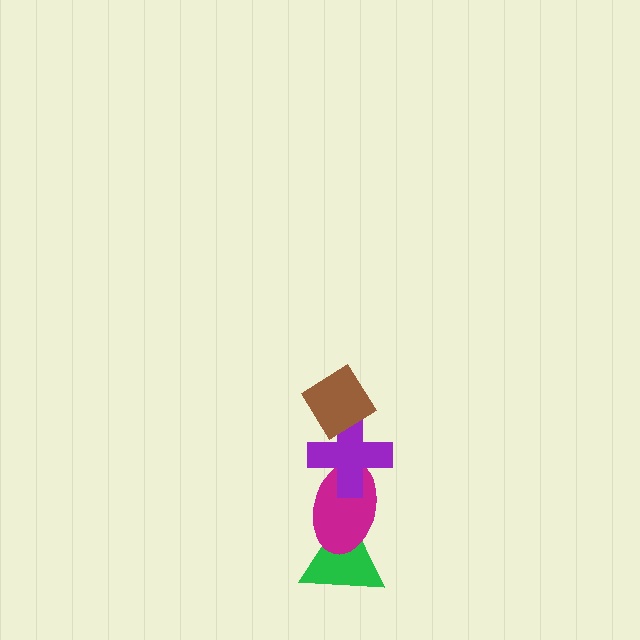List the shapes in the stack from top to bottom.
From top to bottom: the brown diamond, the purple cross, the magenta ellipse, the green triangle.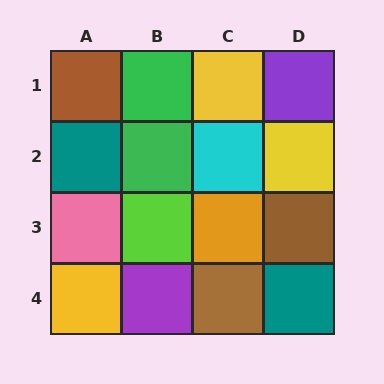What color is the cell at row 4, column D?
Teal.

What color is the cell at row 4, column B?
Purple.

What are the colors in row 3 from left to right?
Pink, lime, orange, brown.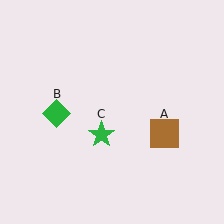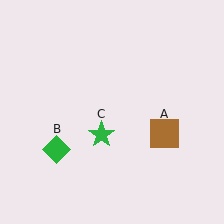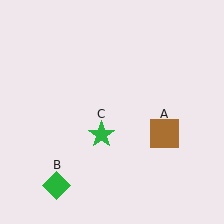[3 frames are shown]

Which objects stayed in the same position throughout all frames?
Brown square (object A) and green star (object C) remained stationary.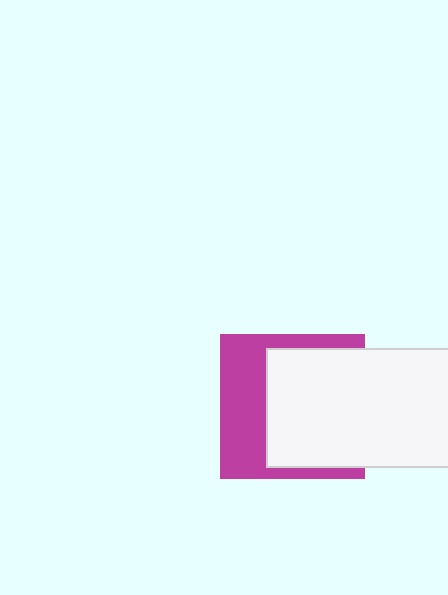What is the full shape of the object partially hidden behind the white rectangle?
The partially hidden object is a magenta square.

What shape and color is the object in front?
The object in front is a white rectangle.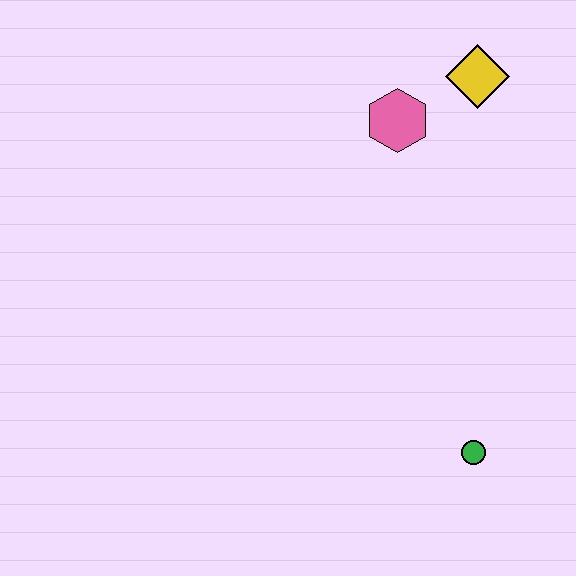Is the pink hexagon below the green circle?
No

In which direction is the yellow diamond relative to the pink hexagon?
The yellow diamond is to the right of the pink hexagon.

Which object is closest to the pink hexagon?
The yellow diamond is closest to the pink hexagon.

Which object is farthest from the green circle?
The yellow diamond is farthest from the green circle.